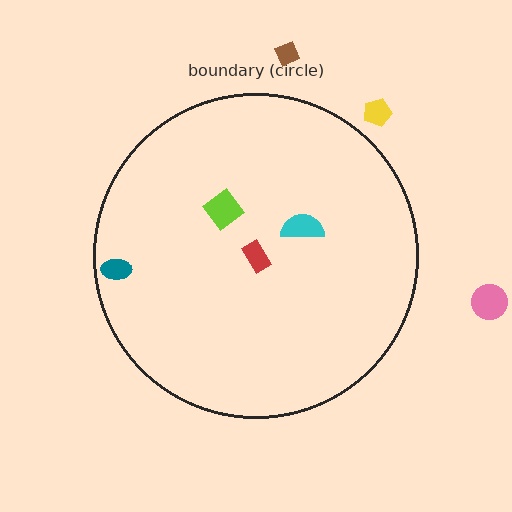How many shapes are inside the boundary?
4 inside, 3 outside.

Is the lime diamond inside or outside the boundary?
Inside.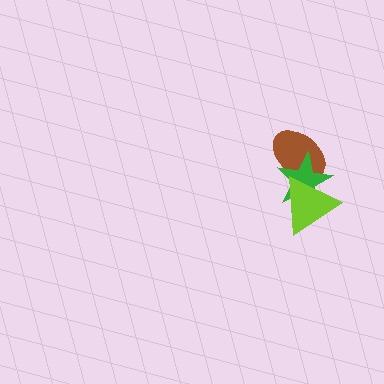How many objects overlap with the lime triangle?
2 objects overlap with the lime triangle.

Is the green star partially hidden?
Yes, it is partially covered by another shape.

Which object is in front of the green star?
The lime triangle is in front of the green star.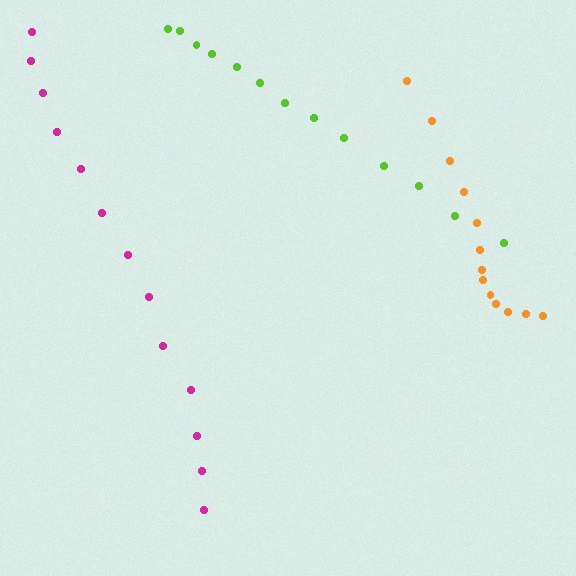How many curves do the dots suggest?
There are 3 distinct paths.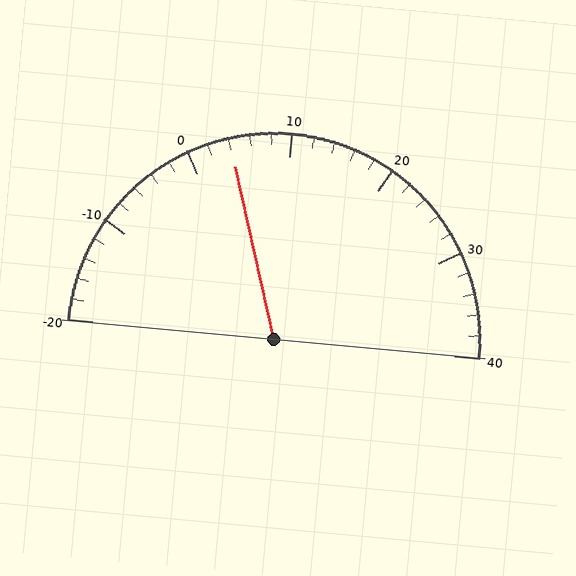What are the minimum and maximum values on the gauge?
The gauge ranges from -20 to 40.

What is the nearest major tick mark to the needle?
The nearest major tick mark is 0.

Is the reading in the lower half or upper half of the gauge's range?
The reading is in the lower half of the range (-20 to 40).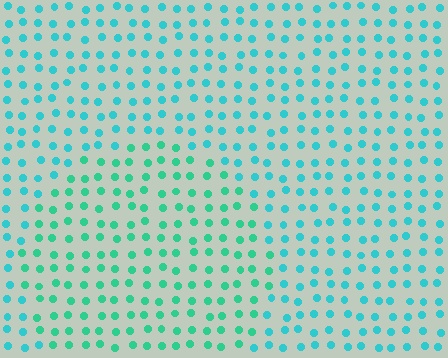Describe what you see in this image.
The image is filled with small cyan elements in a uniform arrangement. A circle-shaped region is visible where the elements are tinted to a slightly different hue, forming a subtle color boundary.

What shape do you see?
I see a circle.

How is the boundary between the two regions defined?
The boundary is defined purely by a slight shift in hue (about 26 degrees). Spacing, size, and orientation are identical on both sides.